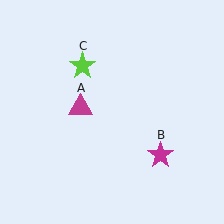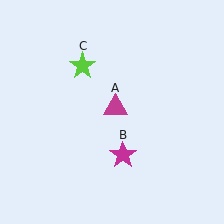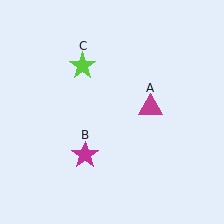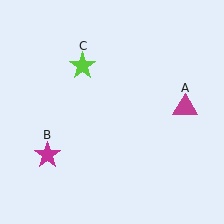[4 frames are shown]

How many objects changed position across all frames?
2 objects changed position: magenta triangle (object A), magenta star (object B).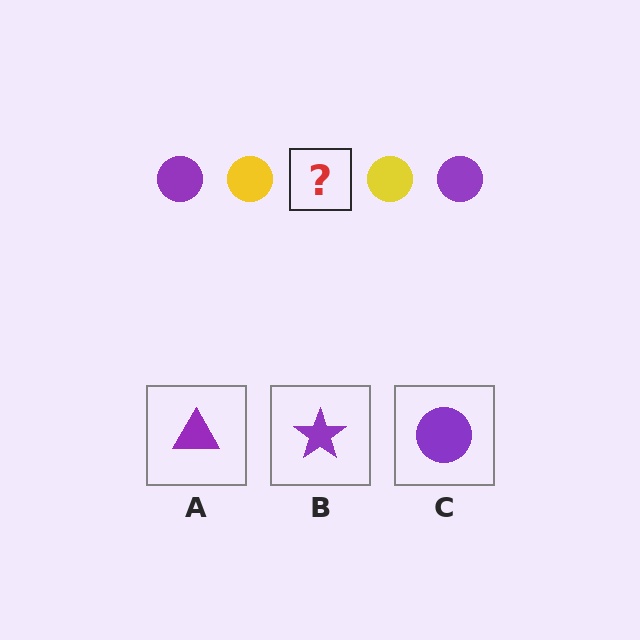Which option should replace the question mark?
Option C.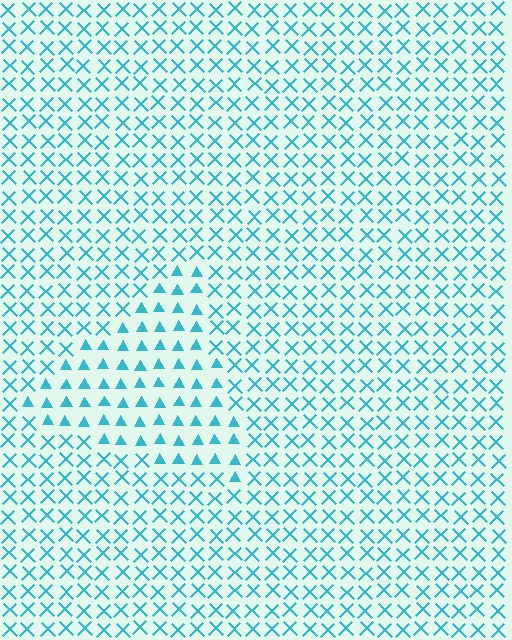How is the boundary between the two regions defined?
The boundary is defined by a change in element shape: triangles inside vs. X marks outside. All elements share the same color and spacing.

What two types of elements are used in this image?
The image uses triangles inside the triangle region and X marks outside it.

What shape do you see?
I see a triangle.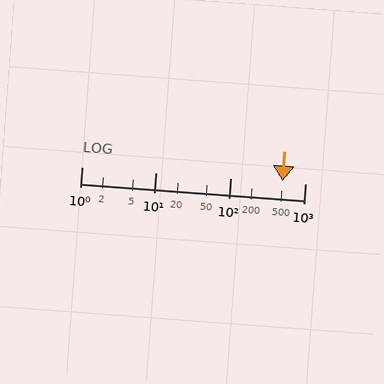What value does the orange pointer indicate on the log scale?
The pointer indicates approximately 500.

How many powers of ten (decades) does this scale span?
The scale spans 3 decades, from 1 to 1000.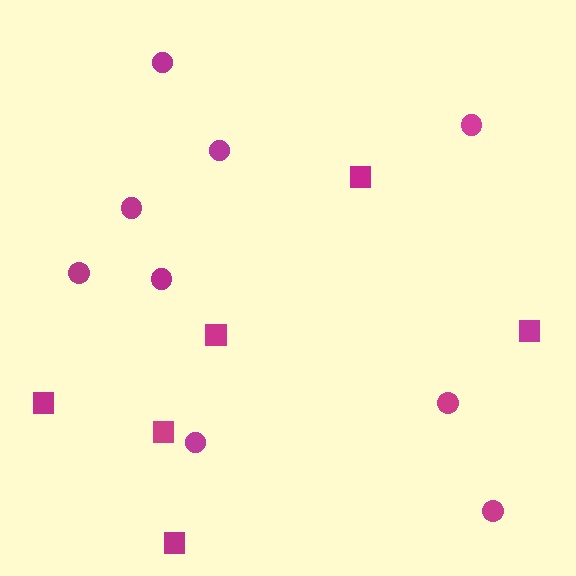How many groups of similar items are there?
There are 2 groups: one group of squares (6) and one group of circles (9).